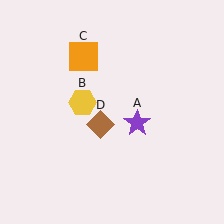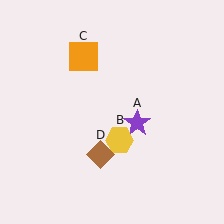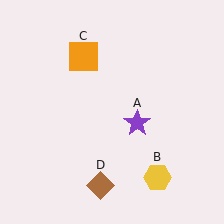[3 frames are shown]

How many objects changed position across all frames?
2 objects changed position: yellow hexagon (object B), brown diamond (object D).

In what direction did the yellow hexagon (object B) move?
The yellow hexagon (object B) moved down and to the right.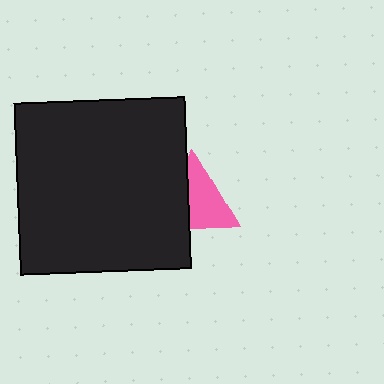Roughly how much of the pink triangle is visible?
About half of it is visible (roughly 59%).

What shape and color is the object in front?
The object in front is a black square.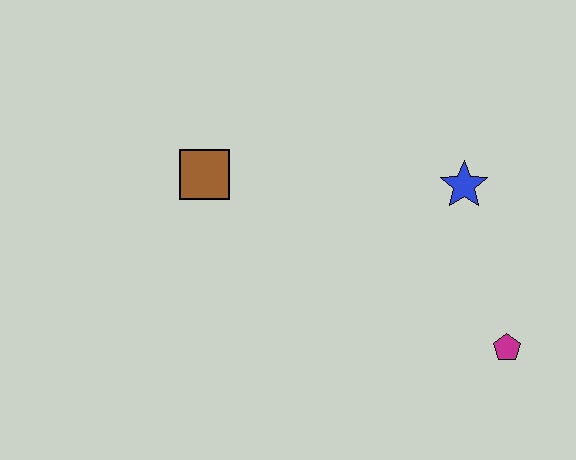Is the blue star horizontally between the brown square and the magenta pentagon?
Yes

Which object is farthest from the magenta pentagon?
The brown square is farthest from the magenta pentagon.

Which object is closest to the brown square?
The blue star is closest to the brown square.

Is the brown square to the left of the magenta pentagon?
Yes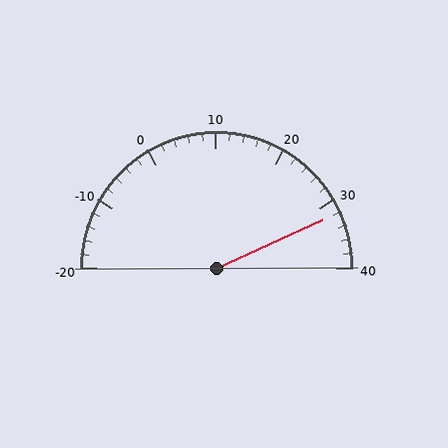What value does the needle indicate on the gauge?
The needle indicates approximately 32.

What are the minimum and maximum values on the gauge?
The gauge ranges from -20 to 40.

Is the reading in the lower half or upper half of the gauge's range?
The reading is in the upper half of the range (-20 to 40).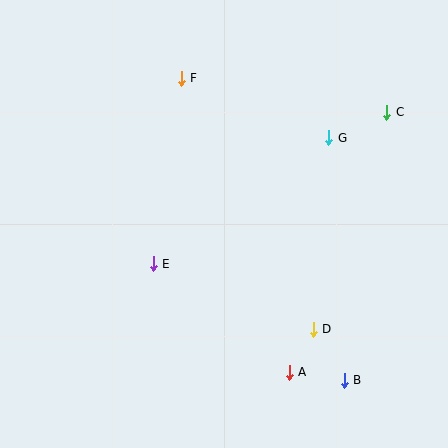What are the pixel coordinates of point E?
Point E is at (153, 264).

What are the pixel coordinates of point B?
Point B is at (344, 380).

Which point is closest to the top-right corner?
Point C is closest to the top-right corner.